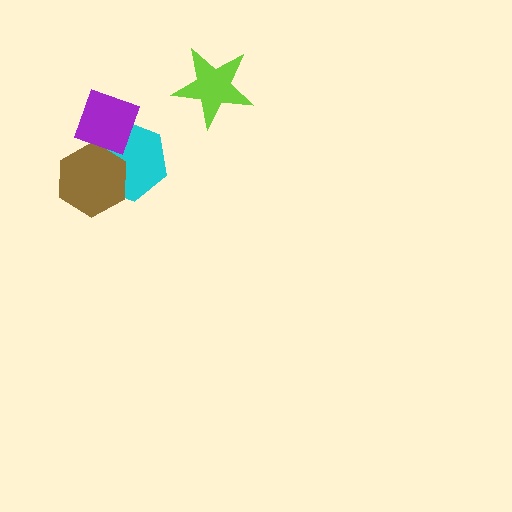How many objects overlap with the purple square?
1 object overlaps with the purple square.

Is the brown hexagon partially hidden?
No, no other shape covers it.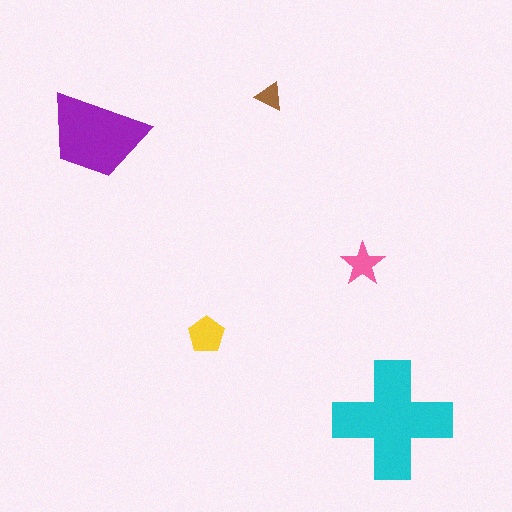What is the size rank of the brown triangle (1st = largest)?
5th.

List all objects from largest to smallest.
The cyan cross, the purple trapezoid, the yellow pentagon, the pink star, the brown triangle.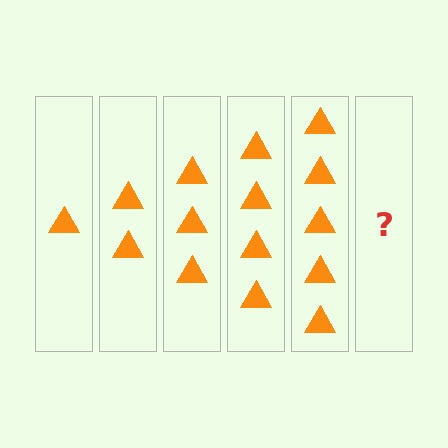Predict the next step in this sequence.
The next step is 6 triangles.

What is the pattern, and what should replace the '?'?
The pattern is that each step adds one more triangle. The '?' should be 6 triangles.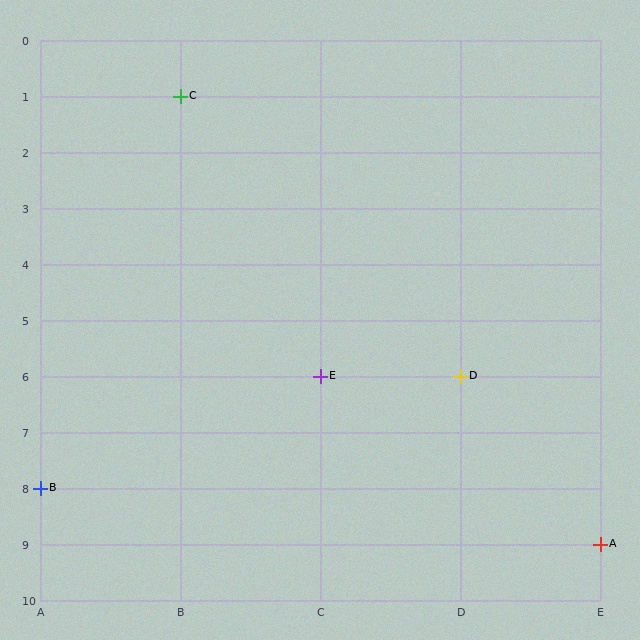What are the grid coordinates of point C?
Point C is at grid coordinates (B, 1).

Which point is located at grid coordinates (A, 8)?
Point B is at (A, 8).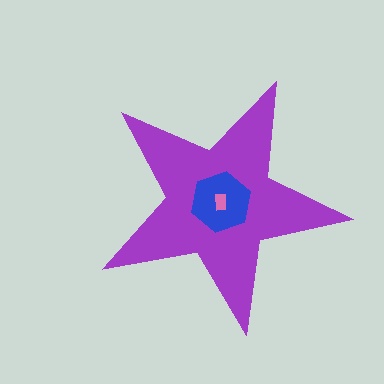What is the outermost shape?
The purple star.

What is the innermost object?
The pink rectangle.